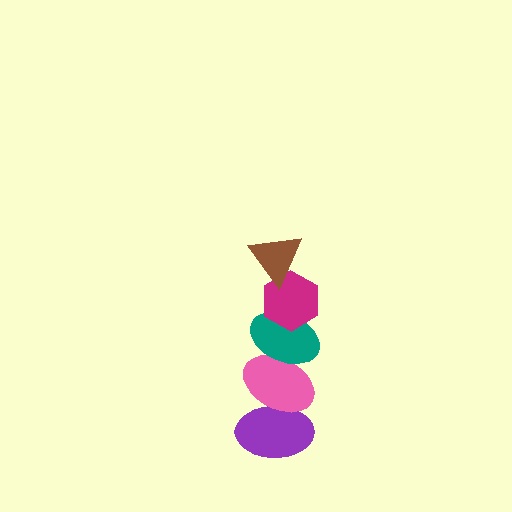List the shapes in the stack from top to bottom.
From top to bottom: the brown triangle, the magenta hexagon, the teal ellipse, the pink ellipse, the purple ellipse.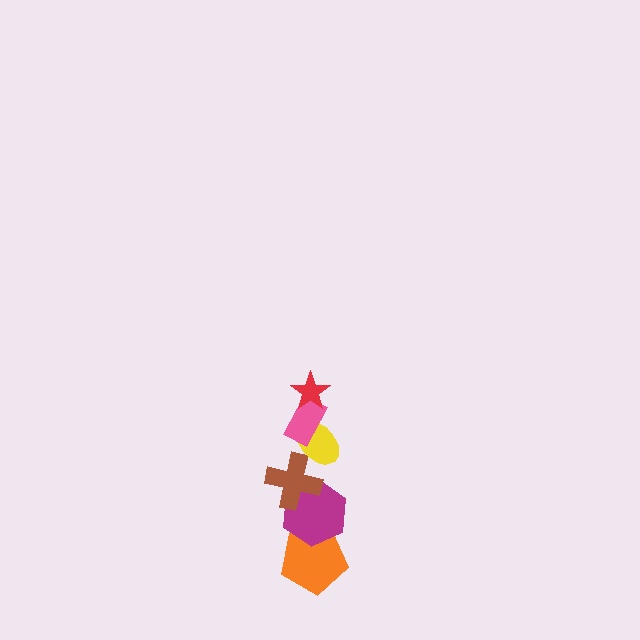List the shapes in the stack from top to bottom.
From top to bottom: the red star, the pink rectangle, the yellow ellipse, the brown cross, the magenta hexagon, the orange pentagon.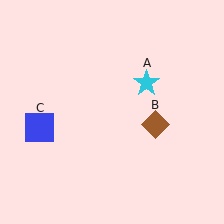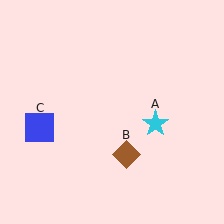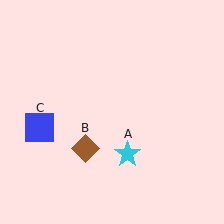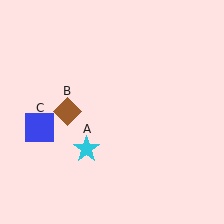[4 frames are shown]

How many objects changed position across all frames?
2 objects changed position: cyan star (object A), brown diamond (object B).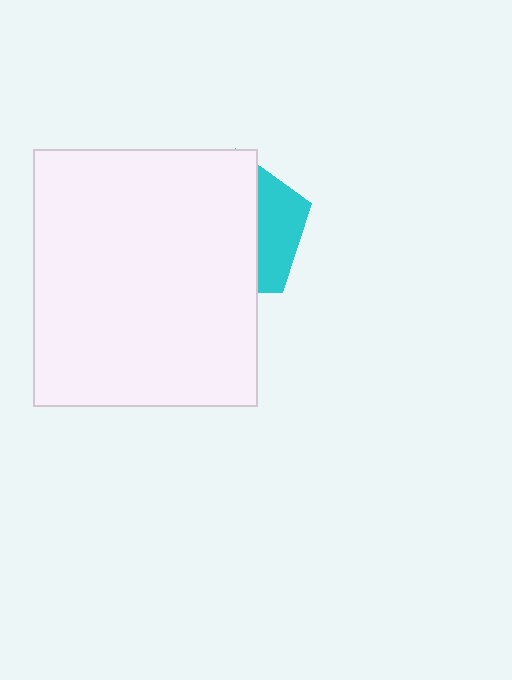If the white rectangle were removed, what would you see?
You would see the complete cyan pentagon.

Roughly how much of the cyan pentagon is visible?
A small part of it is visible (roughly 31%).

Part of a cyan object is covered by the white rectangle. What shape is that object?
It is a pentagon.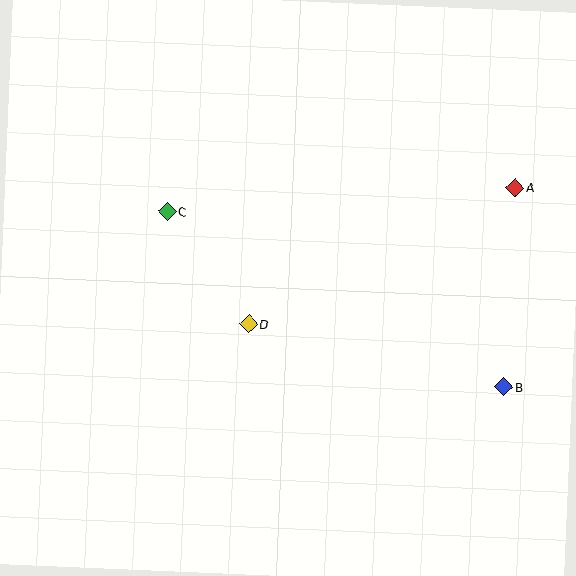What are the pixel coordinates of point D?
Point D is at (249, 324).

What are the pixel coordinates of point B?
Point B is at (504, 387).